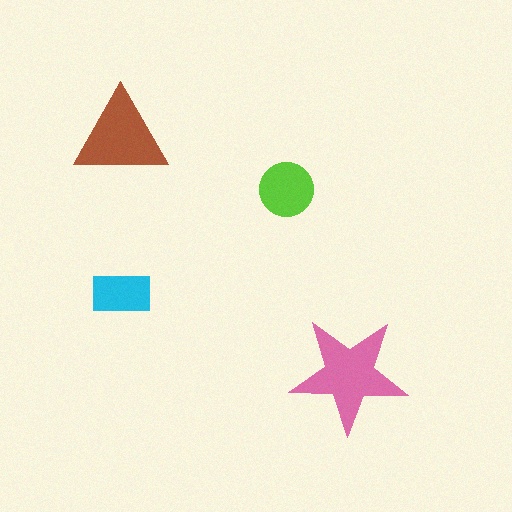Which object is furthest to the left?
The brown triangle is leftmost.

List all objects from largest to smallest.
The pink star, the brown triangle, the lime circle, the cyan rectangle.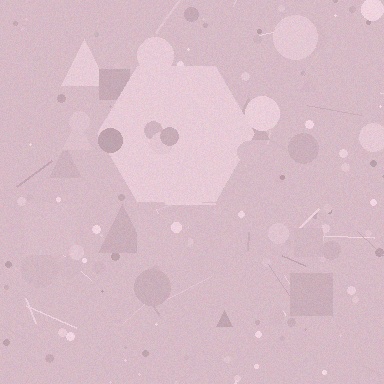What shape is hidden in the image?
A hexagon is hidden in the image.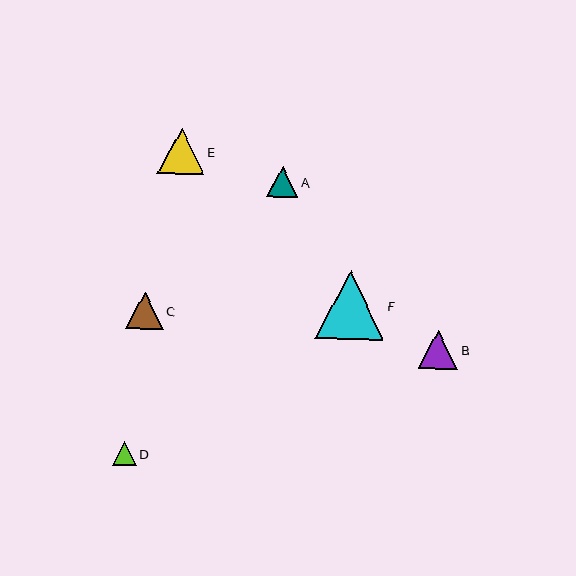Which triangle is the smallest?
Triangle D is the smallest with a size of approximately 24 pixels.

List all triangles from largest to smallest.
From largest to smallest: F, E, B, C, A, D.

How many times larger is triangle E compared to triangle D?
Triangle E is approximately 2.0 times the size of triangle D.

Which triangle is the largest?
Triangle F is the largest with a size of approximately 69 pixels.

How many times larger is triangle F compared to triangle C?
Triangle F is approximately 1.8 times the size of triangle C.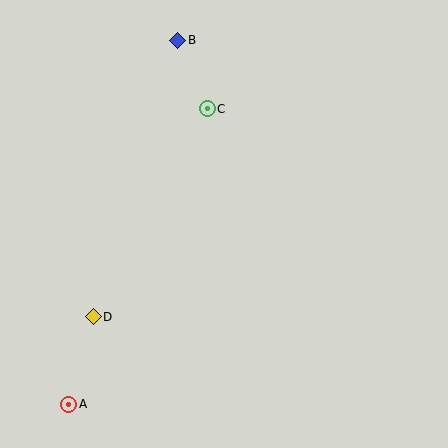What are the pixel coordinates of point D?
Point D is at (93, 317).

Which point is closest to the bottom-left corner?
Point A is closest to the bottom-left corner.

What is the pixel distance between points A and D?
The distance between A and D is 91 pixels.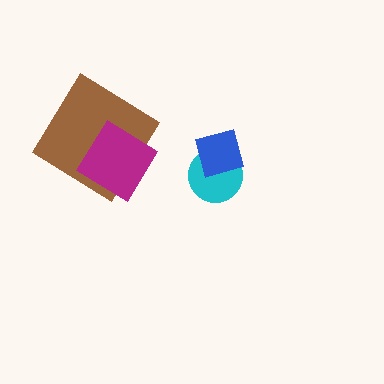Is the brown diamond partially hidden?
Yes, it is partially covered by another shape.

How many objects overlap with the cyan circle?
1 object overlaps with the cyan circle.